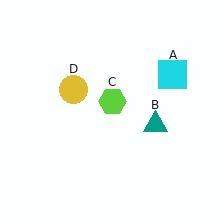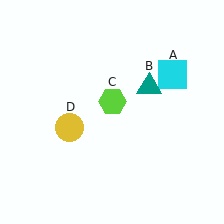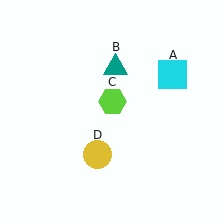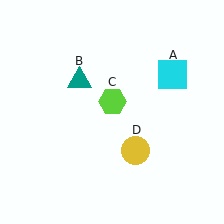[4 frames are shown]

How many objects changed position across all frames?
2 objects changed position: teal triangle (object B), yellow circle (object D).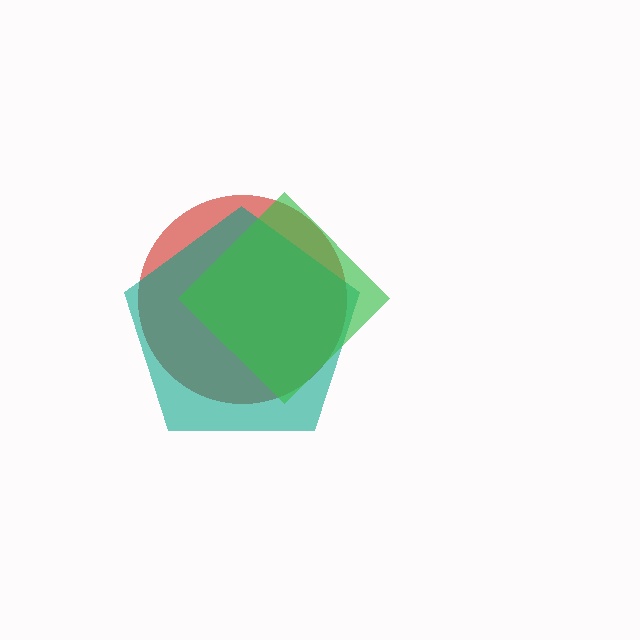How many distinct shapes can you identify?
There are 3 distinct shapes: a red circle, a teal pentagon, a green diamond.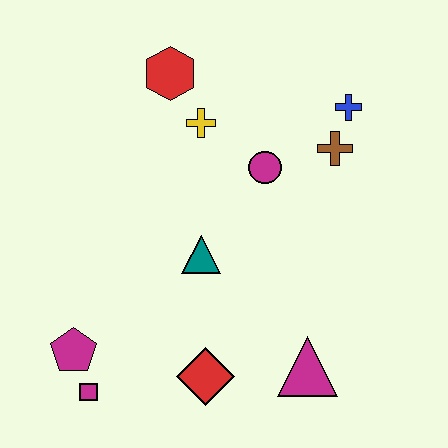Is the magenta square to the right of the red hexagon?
No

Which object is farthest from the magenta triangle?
The red hexagon is farthest from the magenta triangle.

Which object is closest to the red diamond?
The magenta triangle is closest to the red diamond.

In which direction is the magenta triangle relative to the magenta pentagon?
The magenta triangle is to the right of the magenta pentagon.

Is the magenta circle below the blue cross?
Yes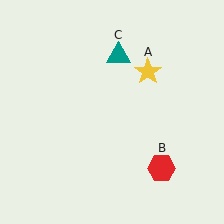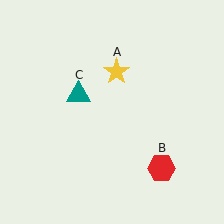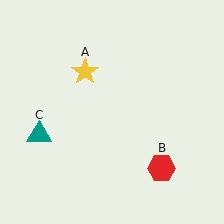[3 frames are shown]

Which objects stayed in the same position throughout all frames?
Red hexagon (object B) remained stationary.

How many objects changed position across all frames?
2 objects changed position: yellow star (object A), teal triangle (object C).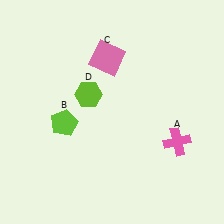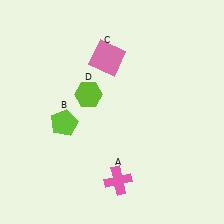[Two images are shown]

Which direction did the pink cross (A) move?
The pink cross (A) moved left.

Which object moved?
The pink cross (A) moved left.